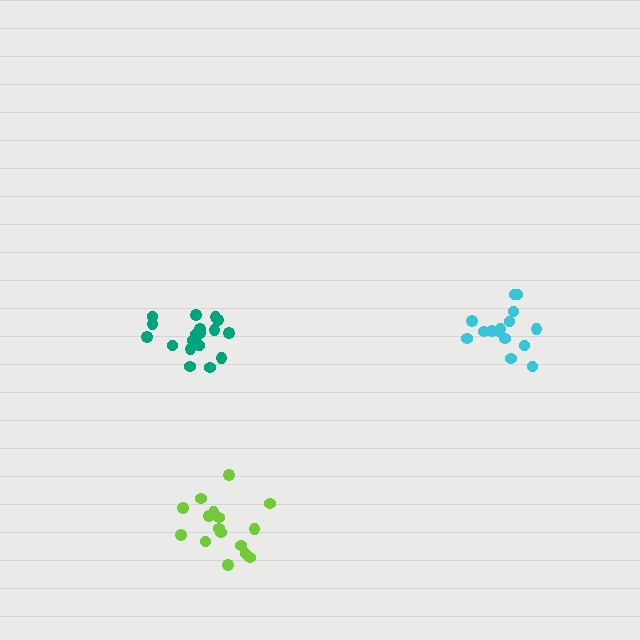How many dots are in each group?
Group 1: 15 dots, Group 2: 16 dots, Group 3: 19 dots (50 total).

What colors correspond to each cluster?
The clusters are colored: cyan, lime, teal.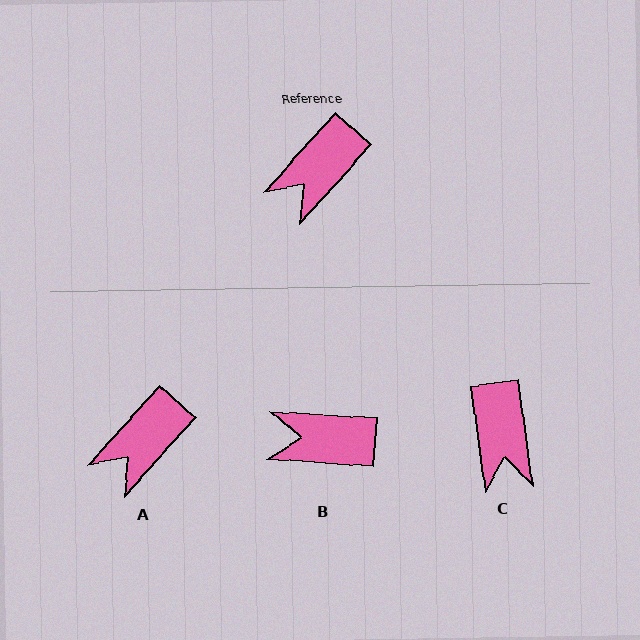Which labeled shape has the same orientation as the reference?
A.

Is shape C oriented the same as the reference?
No, it is off by about 50 degrees.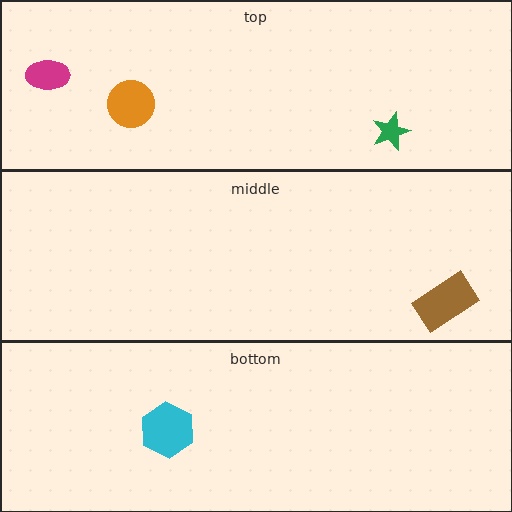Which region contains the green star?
The top region.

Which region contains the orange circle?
The top region.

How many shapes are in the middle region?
1.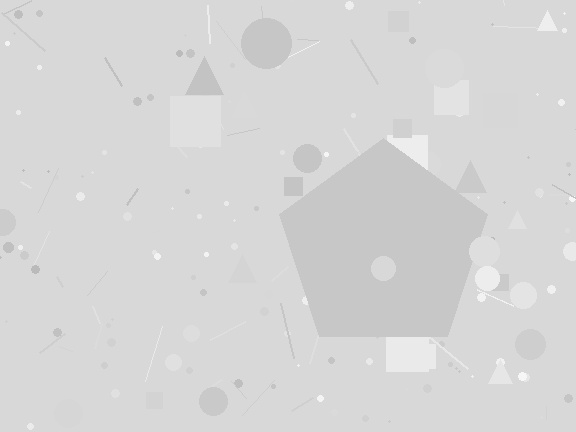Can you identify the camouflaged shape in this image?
The camouflaged shape is a pentagon.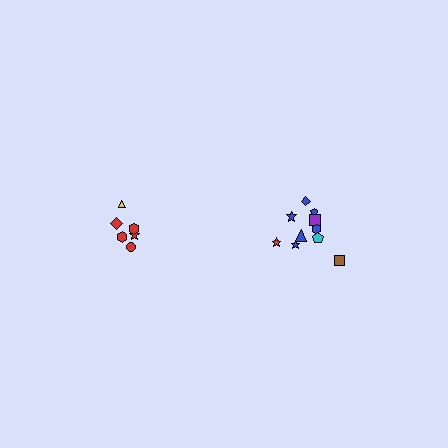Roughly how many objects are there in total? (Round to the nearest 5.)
Roughly 15 objects in total.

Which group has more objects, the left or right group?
The right group.